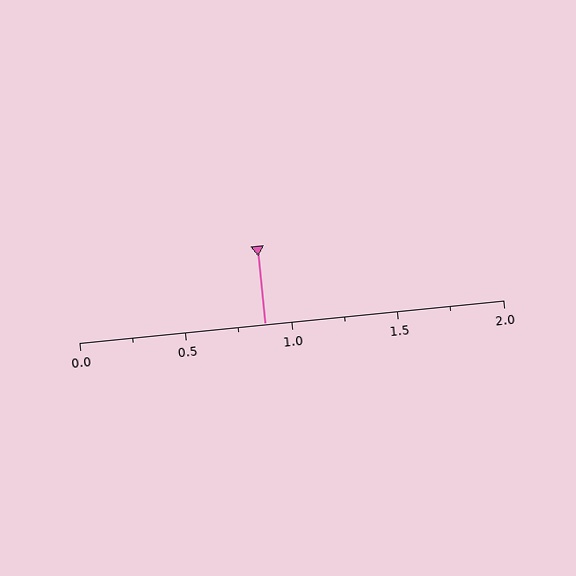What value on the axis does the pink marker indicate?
The marker indicates approximately 0.88.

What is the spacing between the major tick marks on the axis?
The major ticks are spaced 0.5 apart.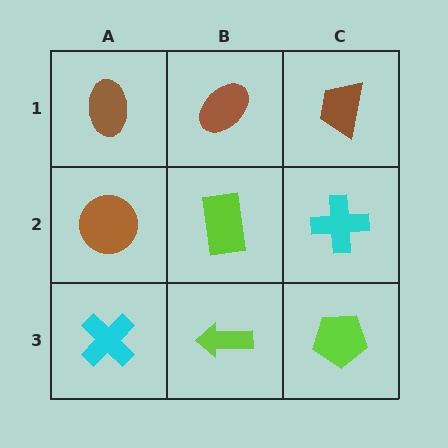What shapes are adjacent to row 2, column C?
A brown trapezoid (row 1, column C), a lime pentagon (row 3, column C), a lime rectangle (row 2, column B).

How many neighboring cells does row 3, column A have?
2.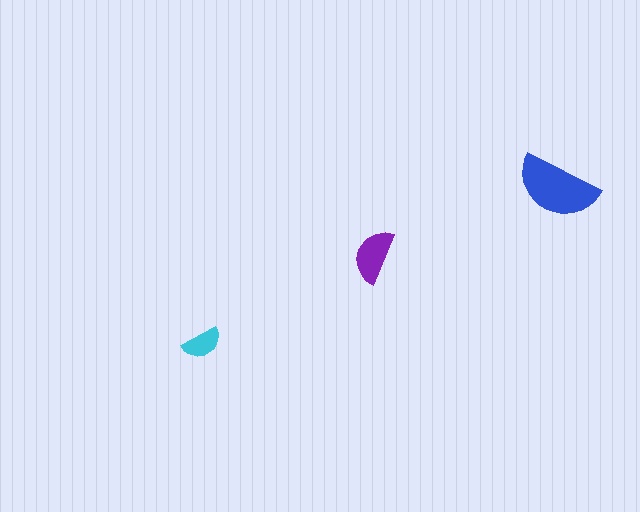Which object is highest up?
The blue semicircle is topmost.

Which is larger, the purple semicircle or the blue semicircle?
The blue one.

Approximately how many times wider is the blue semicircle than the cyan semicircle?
About 2 times wider.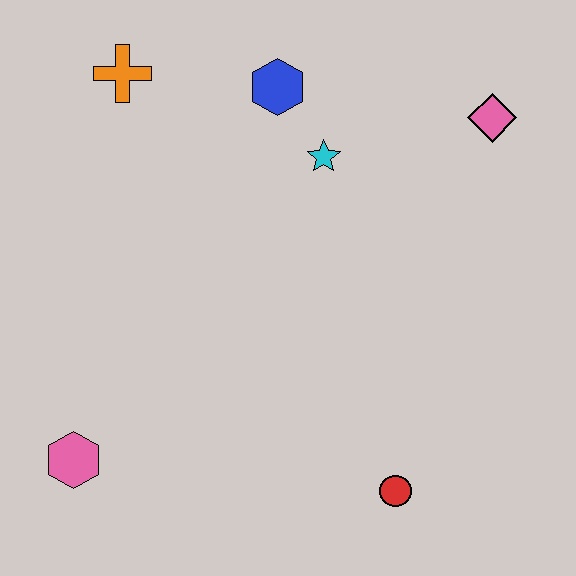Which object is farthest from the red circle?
The orange cross is farthest from the red circle.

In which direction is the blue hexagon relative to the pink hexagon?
The blue hexagon is above the pink hexagon.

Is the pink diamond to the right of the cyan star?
Yes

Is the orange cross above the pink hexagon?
Yes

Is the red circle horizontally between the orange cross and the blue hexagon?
No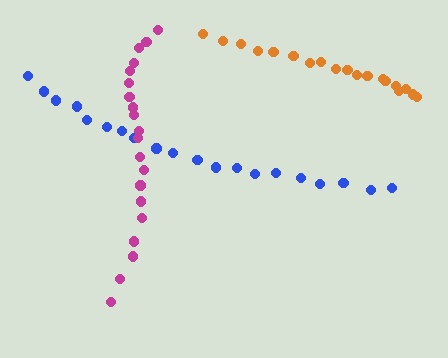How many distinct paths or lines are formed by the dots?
There are 3 distinct paths.